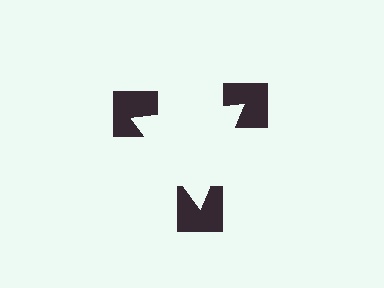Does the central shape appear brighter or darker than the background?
It typically appears slightly brighter than the background, even though no actual brightness change is drawn.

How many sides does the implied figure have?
3 sides.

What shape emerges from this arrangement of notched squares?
An illusory triangle — its edges are inferred from the aligned wedge cuts in the notched squares, not physically drawn.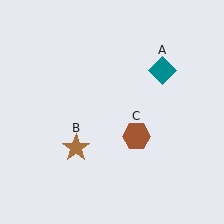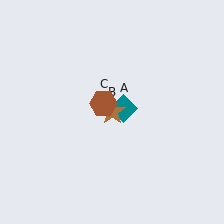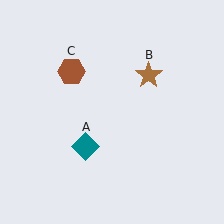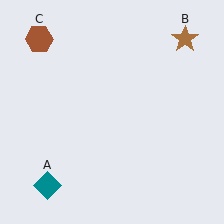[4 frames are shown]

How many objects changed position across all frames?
3 objects changed position: teal diamond (object A), brown star (object B), brown hexagon (object C).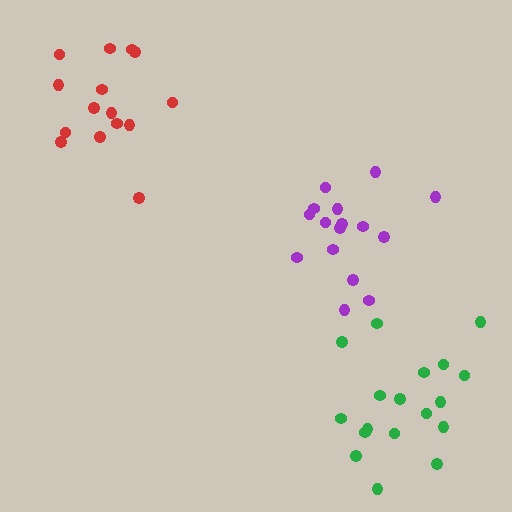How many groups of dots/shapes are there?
There are 3 groups.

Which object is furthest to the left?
The red cluster is leftmost.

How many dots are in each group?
Group 1: 15 dots, Group 2: 16 dots, Group 3: 18 dots (49 total).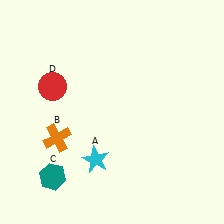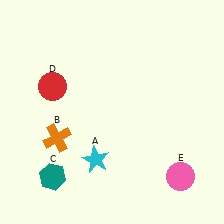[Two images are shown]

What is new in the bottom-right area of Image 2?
A pink circle (E) was added in the bottom-right area of Image 2.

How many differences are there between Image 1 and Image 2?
There is 1 difference between the two images.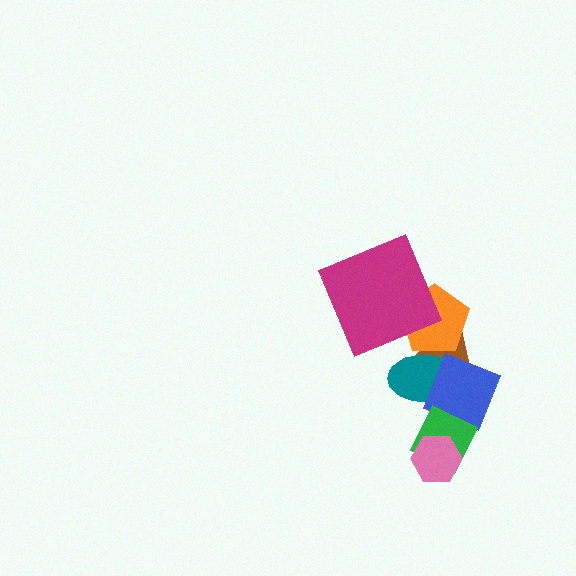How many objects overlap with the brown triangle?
3 objects overlap with the brown triangle.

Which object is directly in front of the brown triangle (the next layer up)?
The teal ellipse is directly in front of the brown triangle.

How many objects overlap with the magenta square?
1 object overlaps with the magenta square.